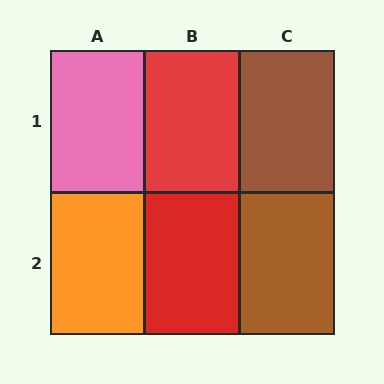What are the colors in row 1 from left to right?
Pink, red, brown.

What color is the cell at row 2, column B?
Red.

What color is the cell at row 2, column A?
Orange.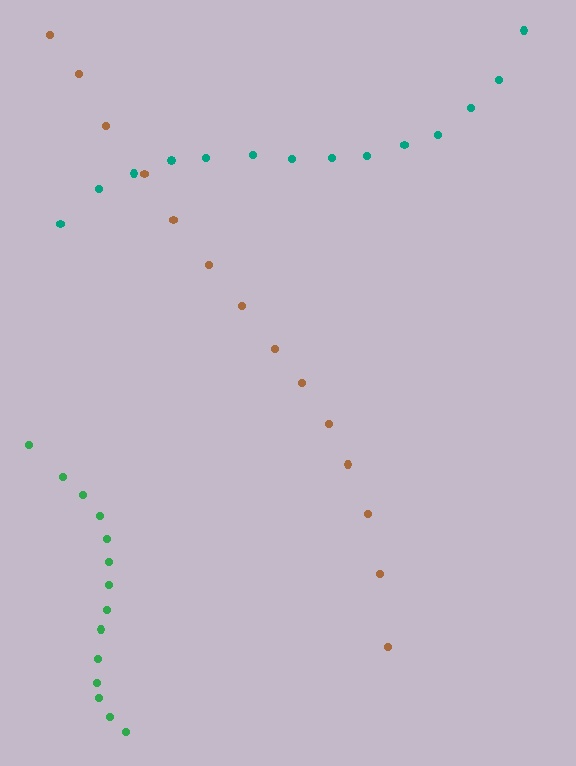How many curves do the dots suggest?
There are 3 distinct paths.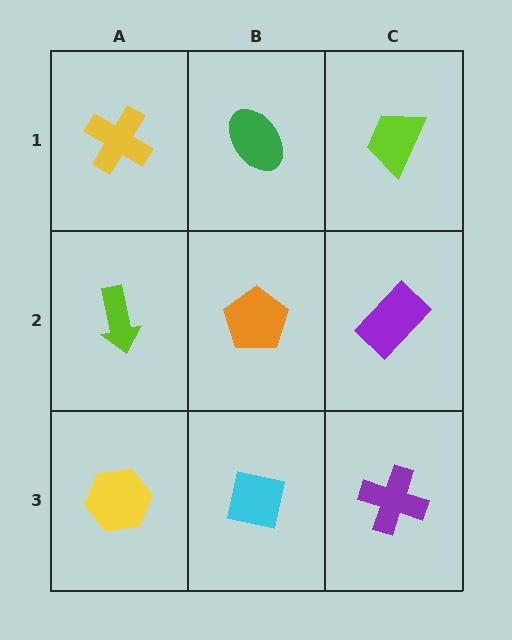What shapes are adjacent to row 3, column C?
A purple rectangle (row 2, column C), a cyan square (row 3, column B).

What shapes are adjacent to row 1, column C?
A purple rectangle (row 2, column C), a green ellipse (row 1, column B).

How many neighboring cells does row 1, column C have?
2.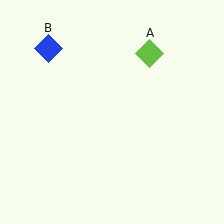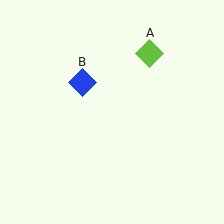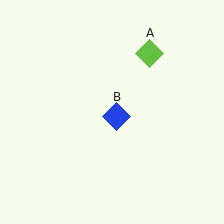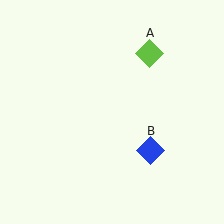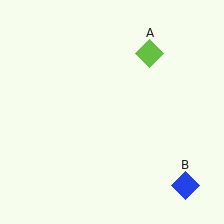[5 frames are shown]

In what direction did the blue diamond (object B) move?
The blue diamond (object B) moved down and to the right.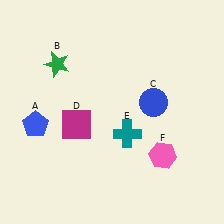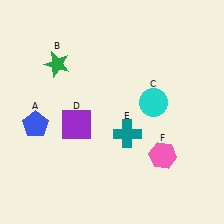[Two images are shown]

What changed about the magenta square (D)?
In Image 1, D is magenta. In Image 2, it changed to purple.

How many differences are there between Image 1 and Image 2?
There are 2 differences between the two images.